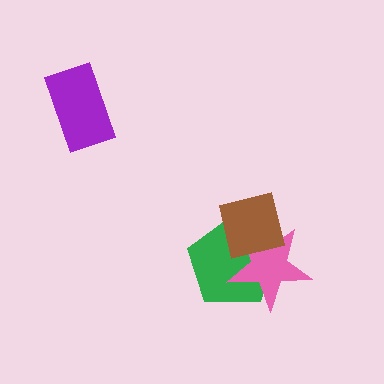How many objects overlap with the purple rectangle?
0 objects overlap with the purple rectangle.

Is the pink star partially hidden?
Yes, it is partially covered by another shape.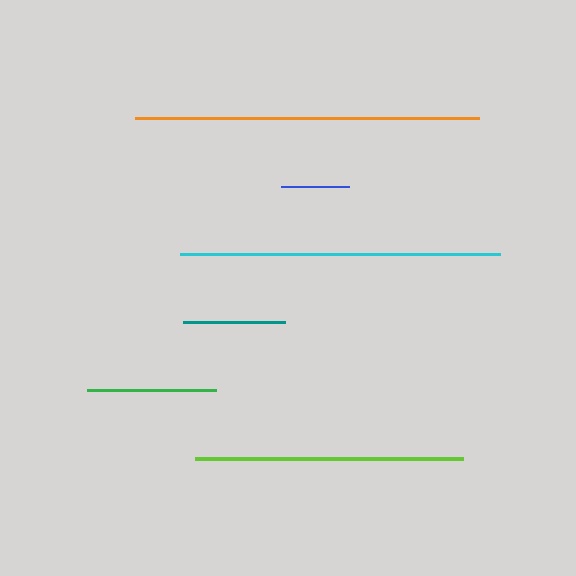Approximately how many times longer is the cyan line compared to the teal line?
The cyan line is approximately 3.2 times the length of the teal line.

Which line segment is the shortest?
The blue line is the shortest at approximately 69 pixels.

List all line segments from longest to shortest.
From longest to shortest: orange, cyan, lime, green, teal, blue.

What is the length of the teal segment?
The teal segment is approximately 101 pixels long.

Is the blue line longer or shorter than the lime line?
The lime line is longer than the blue line.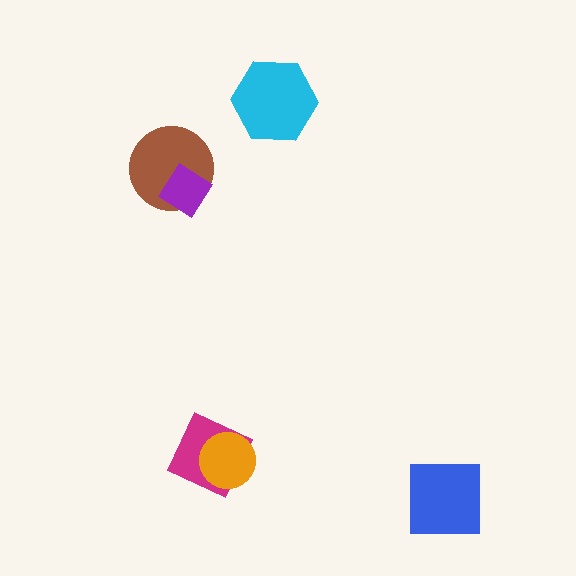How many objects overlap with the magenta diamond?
1 object overlaps with the magenta diamond.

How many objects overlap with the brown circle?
1 object overlaps with the brown circle.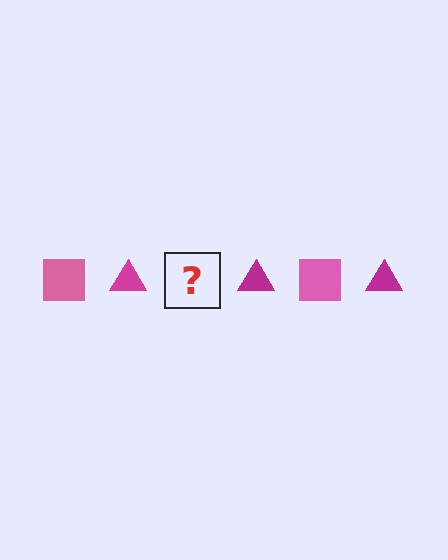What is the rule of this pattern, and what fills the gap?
The rule is that the pattern alternates between pink square and magenta triangle. The gap should be filled with a pink square.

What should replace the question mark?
The question mark should be replaced with a pink square.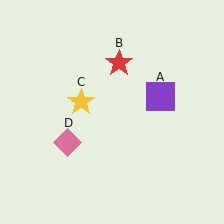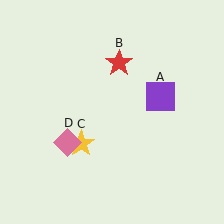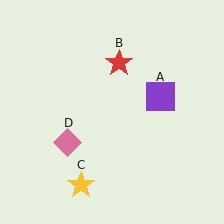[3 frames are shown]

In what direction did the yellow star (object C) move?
The yellow star (object C) moved down.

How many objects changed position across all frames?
1 object changed position: yellow star (object C).